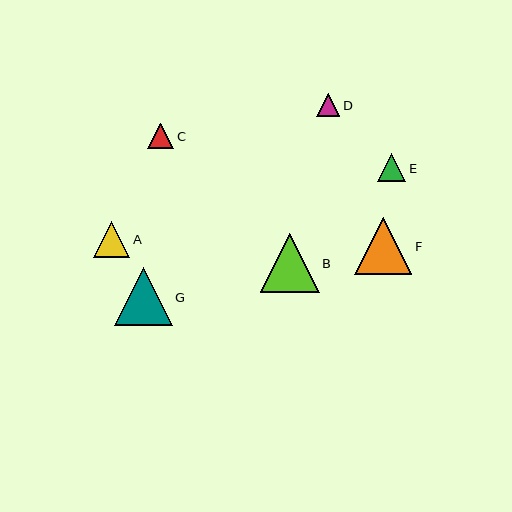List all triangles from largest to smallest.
From largest to smallest: B, G, F, A, E, C, D.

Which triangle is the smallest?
Triangle D is the smallest with a size of approximately 23 pixels.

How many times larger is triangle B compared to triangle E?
Triangle B is approximately 2.1 times the size of triangle E.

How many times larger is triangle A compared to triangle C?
Triangle A is approximately 1.4 times the size of triangle C.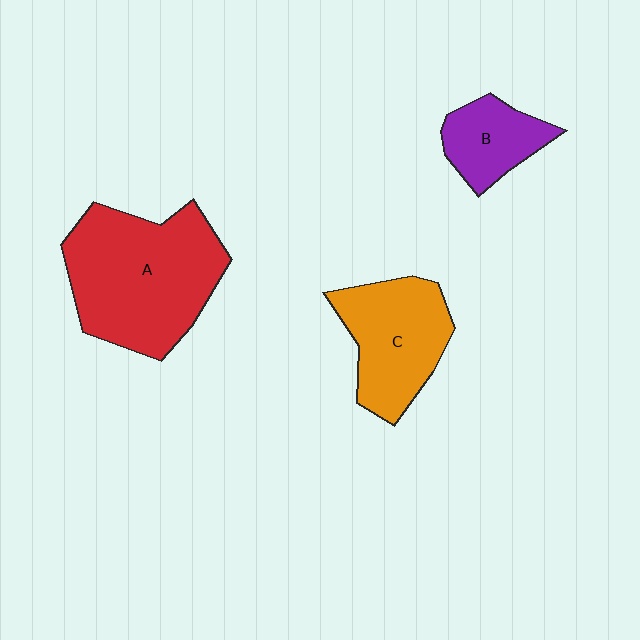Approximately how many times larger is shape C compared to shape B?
Approximately 1.7 times.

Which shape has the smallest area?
Shape B (purple).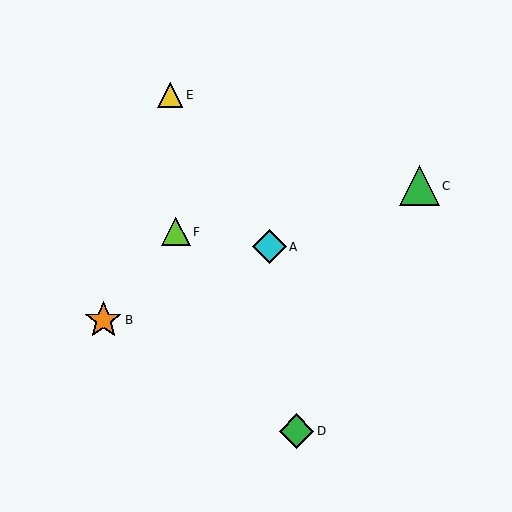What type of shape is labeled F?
Shape F is a lime triangle.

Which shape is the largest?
The green triangle (labeled C) is the largest.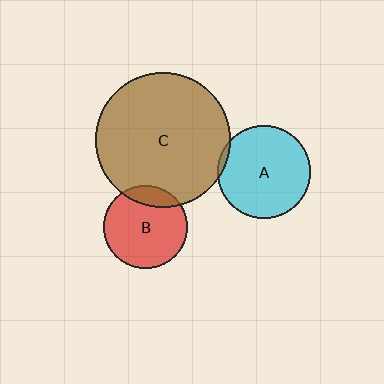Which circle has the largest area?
Circle C (brown).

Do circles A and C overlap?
Yes.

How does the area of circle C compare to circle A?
Approximately 2.1 times.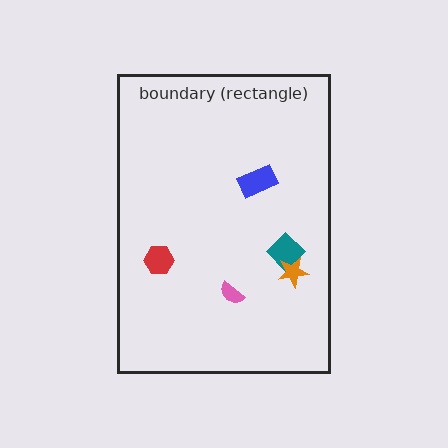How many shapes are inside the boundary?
5 inside, 0 outside.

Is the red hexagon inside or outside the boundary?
Inside.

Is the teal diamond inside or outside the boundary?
Inside.